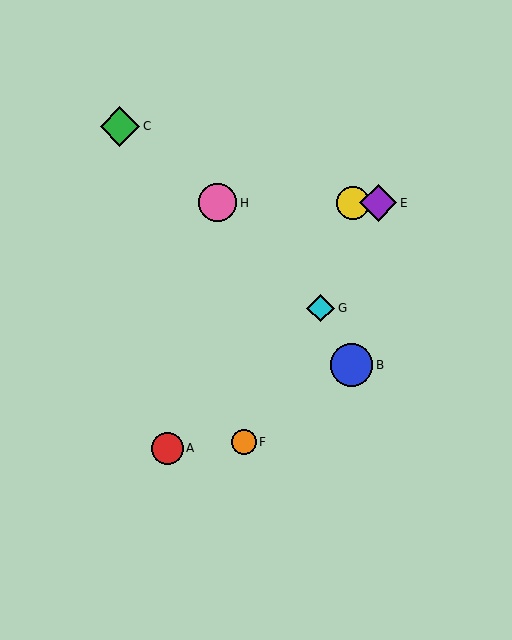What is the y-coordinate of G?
Object G is at y≈308.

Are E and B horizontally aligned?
No, E is at y≈203 and B is at y≈365.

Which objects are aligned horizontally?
Objects D, E, H are aligned horizontally.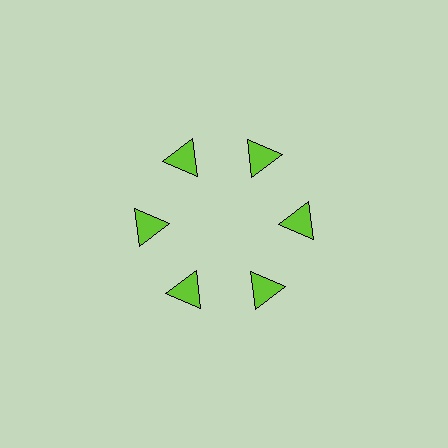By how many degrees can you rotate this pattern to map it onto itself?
The pattern maps onto itself every 60 degrees of rotation.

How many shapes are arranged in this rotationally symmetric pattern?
There are 6 shapes, arranged in 6 groups of 1.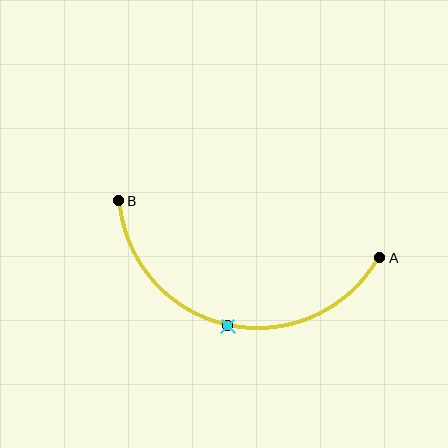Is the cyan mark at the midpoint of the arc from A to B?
Yes. The cyan mark lies on the arc at equal arc-length from both A and B — it is the arc midpoint.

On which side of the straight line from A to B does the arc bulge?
The arc bulges below the straight line connecting A and B.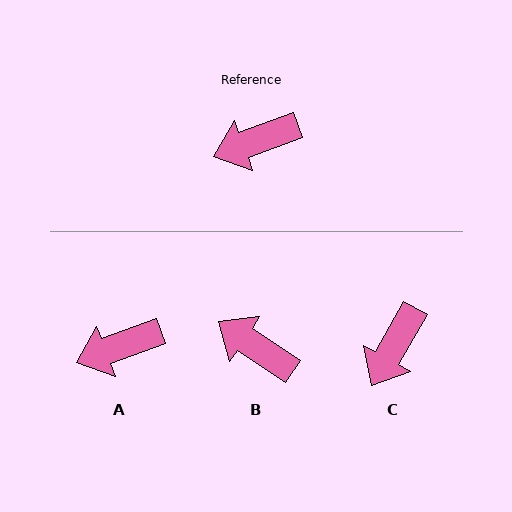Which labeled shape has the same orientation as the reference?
A.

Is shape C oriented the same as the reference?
No, it is off by about 40 degrees.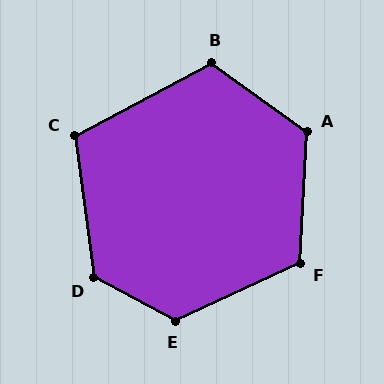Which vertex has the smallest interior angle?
C, at approximately 110 degrees.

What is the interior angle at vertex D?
Approximately 126 degrees (obtuse).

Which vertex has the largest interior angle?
E, at approximately 127 degrees.